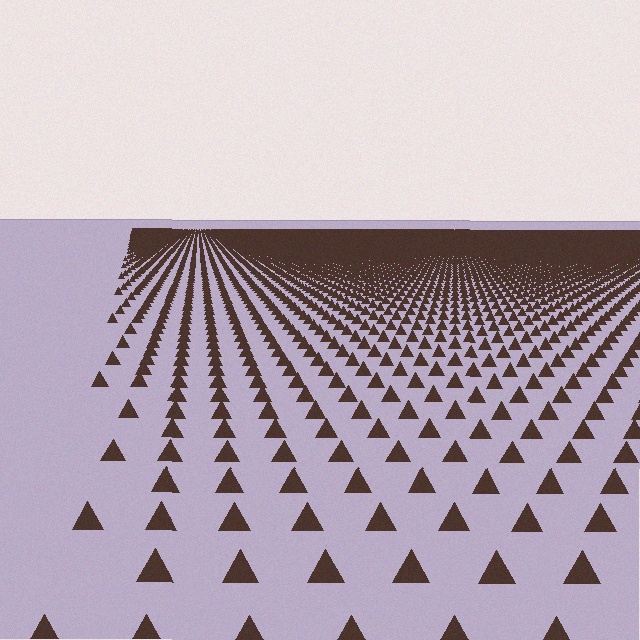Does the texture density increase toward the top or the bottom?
Density increases toward the top.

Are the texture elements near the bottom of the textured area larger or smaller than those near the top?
Larger. Near the bottom, elements are closer to the viewer and appear at a bigger on-screen size.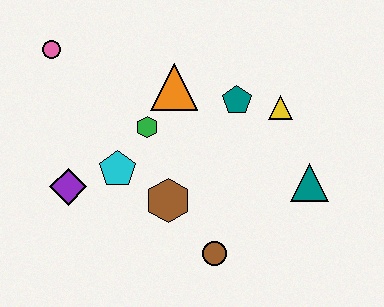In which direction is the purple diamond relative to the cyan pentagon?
The purple diamond is to the left of the cyan pentagon.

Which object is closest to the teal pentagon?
The yellow triangle is closest to the teal pentagon.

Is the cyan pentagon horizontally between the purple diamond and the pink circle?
No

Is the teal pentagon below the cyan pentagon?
No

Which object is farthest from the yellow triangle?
The pink circle is farthest from the yellow triangle.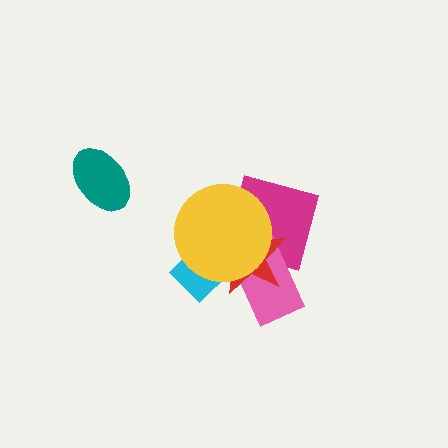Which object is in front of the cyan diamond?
The yellow circle is in front of the cyan diamond.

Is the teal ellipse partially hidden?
No, no other shape covers it.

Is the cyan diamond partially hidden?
Yes, it is partially covered by another shape.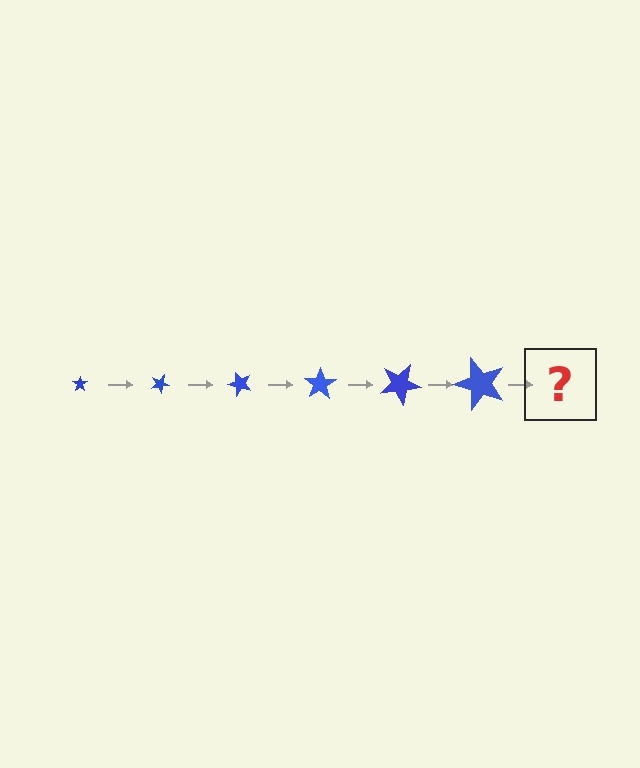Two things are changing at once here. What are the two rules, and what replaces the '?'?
The two rules are that the star grows larger each step and it rotates 25 degrees each step. The '?' should be a star, larger than the previous one and rotated 150 degrees from the start.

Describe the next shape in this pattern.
It should be a star, larger than the previous one and rotated 150 degrees from the start.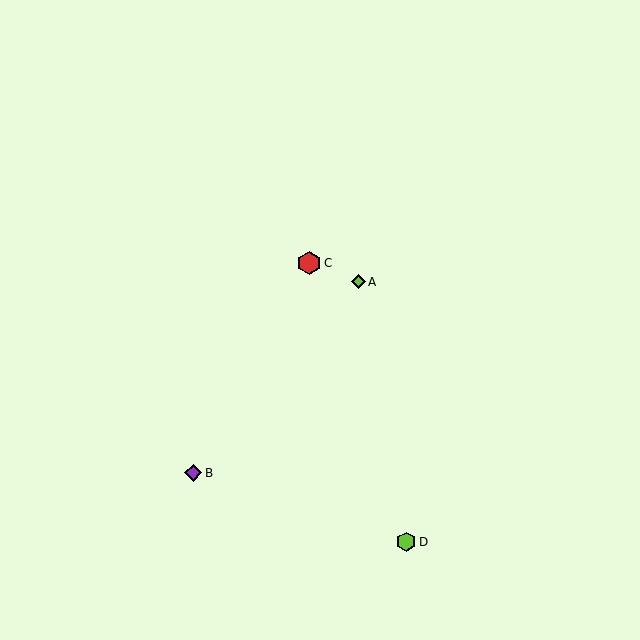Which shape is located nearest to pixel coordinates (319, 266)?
The red hexagon (labeled C) at (309, 263) is nearest to that location.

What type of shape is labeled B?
Shape B is a purple diamond.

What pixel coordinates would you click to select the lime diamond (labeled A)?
Click at (358, 282) to select the lime diamond A.